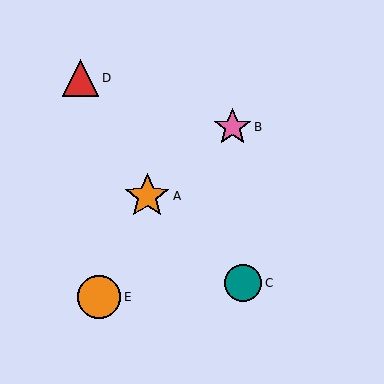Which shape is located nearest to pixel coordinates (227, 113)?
The pink star (labeled B) at (233, 127) is nearest to that location.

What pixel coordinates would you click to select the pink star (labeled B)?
Click at (233, 127) to select the pink star B.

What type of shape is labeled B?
Shape B is a pink star.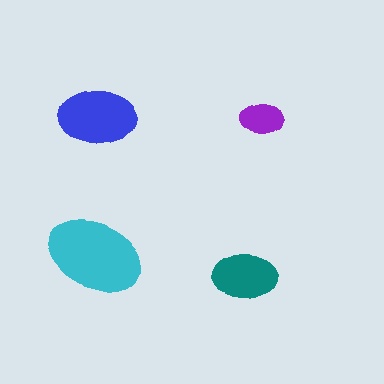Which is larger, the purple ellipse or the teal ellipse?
The teal one.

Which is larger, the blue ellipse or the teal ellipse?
The blue one.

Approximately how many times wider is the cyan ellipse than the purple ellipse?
About 2 times wider.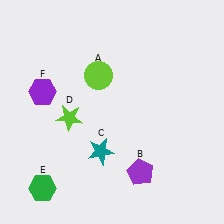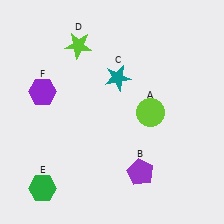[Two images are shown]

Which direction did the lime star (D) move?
The lime star (D) moved up.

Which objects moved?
The objects that moved are: the lime circle (A), the teal star (C), the lime star (D).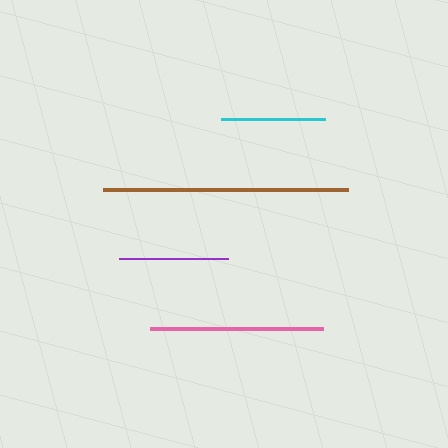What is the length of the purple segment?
The purple segment is approximately 109 pixels long.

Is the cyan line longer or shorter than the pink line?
The pink line is longer than the cyan line.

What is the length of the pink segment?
The pink segment is approximately 173 pixels long.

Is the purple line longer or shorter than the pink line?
The pink line is longer than the purple line.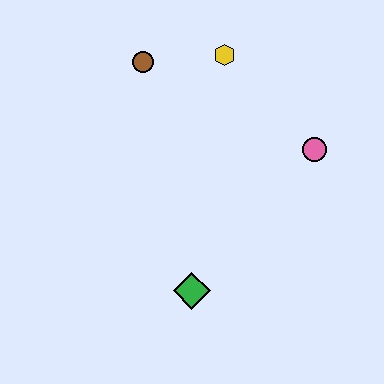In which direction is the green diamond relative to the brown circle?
The green diamond is below the brown circle.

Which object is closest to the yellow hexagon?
The brown circle is closest to the yellow hexagon.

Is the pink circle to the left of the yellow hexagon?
No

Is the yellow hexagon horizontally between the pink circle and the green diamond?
Yes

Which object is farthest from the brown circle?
The green diamond is farthest from the brown circle.